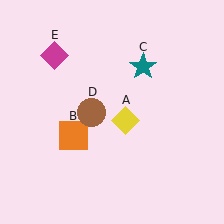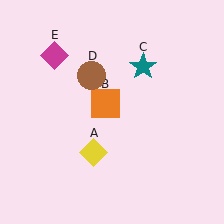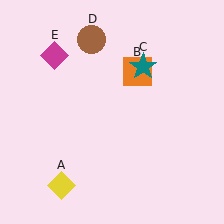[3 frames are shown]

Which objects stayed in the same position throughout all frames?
Teal star (object C) and magenta diamond (object E) remained stationary.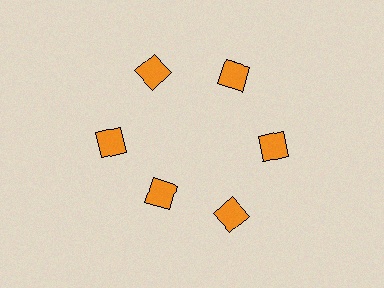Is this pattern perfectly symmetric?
No. The 6 orange squares are arranged in a ring, but one element near the 7 o'clock position is pulled inward toward the center, breaking the 6-fold rotational symmetry.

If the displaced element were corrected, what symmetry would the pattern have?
It would have 6-fold rotational symmetry — the pattern would map onto itself every 60 degrees.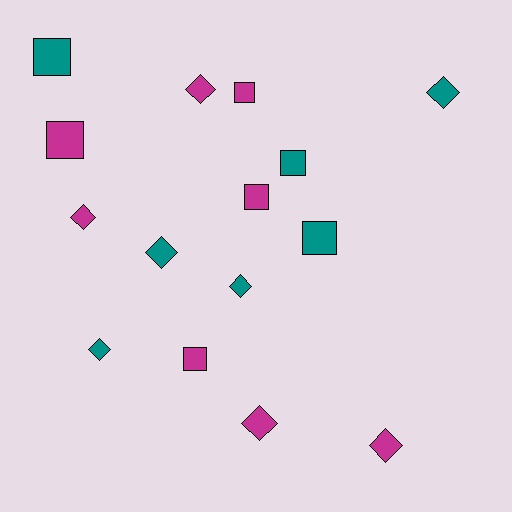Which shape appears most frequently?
Diamond, with 8 objects.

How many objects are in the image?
There are 15 objects.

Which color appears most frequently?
Magenta, with 8 objects.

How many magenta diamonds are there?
There are 4 magenta diamonds.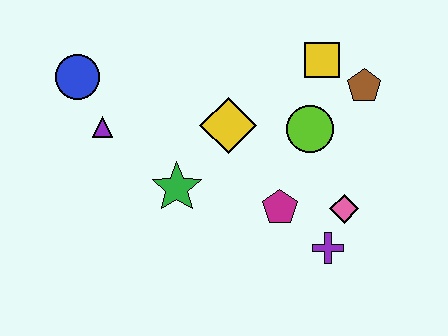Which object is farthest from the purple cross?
The blue circle is farthest from the purple cross.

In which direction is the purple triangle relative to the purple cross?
The purple triangle is to the left of the purple cross.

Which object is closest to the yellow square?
The brown pentagon is closest to the yellow square.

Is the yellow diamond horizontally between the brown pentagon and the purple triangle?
Yes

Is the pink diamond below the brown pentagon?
Yes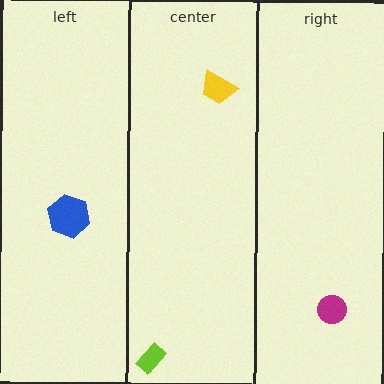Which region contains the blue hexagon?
The left region.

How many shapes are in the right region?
1.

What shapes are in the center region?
The yellow trapezoid, the lime rectangle.